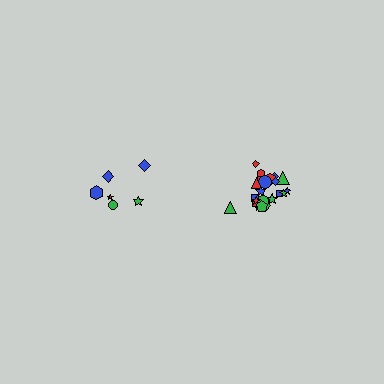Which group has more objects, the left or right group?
The right group.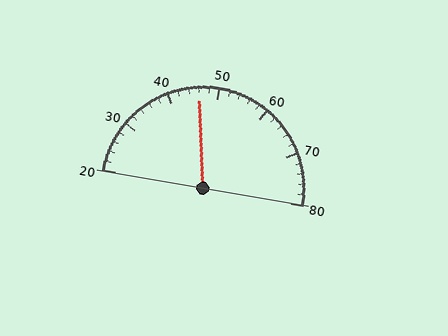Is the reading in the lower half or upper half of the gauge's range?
The reading is in the lower half of the range (20 to 80).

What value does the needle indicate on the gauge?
The needle indicates approximately 46.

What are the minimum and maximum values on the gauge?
The gauge ranges from 20 to 80.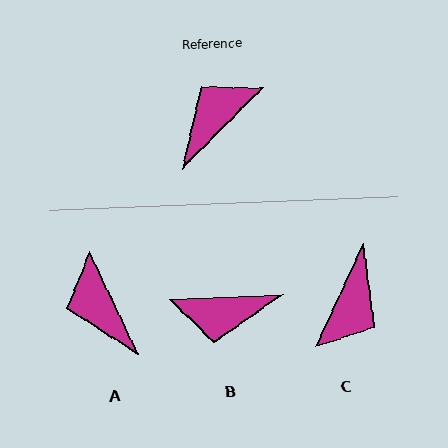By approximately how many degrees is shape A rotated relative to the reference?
Approximately 70 degrees counter-clockwise.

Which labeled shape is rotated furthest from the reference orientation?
C, about 160 degrees away.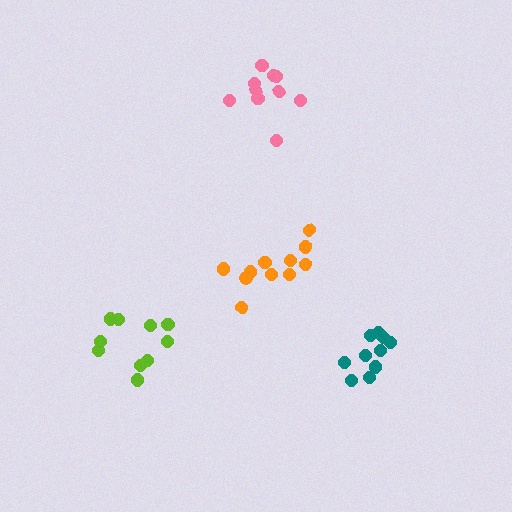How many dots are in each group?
Group 1: 10 dots, Group 2: 11 dots, Group 3: 10 dots, Group 4: 10 dots (41 total).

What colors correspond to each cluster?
The clusters are colored: lime, orange, pink, teal.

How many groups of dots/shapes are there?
There are 4 groups.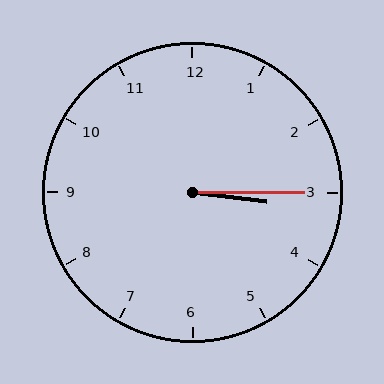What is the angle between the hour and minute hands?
Approximately 8 degrees.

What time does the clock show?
3:15.